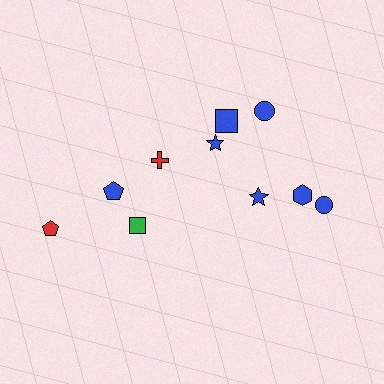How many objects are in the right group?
There are 6 objects.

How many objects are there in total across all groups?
There are 10 objects.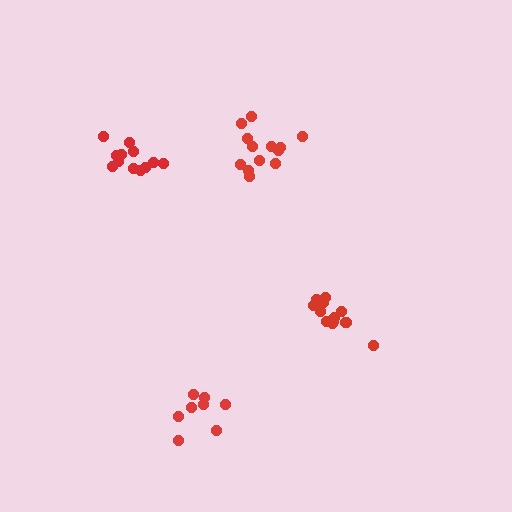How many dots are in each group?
Group 1: 12 dots, Group 2: 13 dots, Group 3: 13 dots, Group 4: 8 dots (46 total).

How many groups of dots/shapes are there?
There are 4 groups.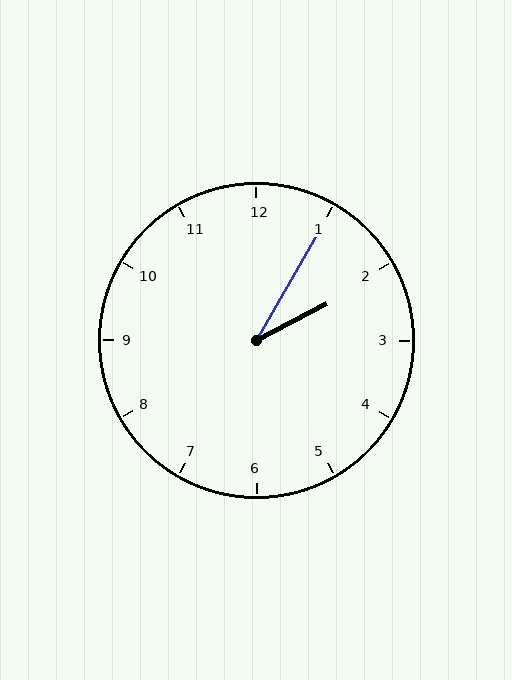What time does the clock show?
2:05.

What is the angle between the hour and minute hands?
Approximately 32 degrees.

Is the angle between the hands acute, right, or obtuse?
It is acute.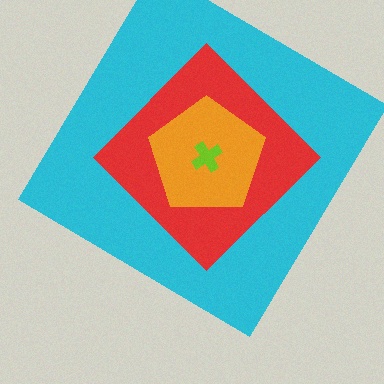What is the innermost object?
The lime cross.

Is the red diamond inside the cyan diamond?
Yes.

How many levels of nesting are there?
4.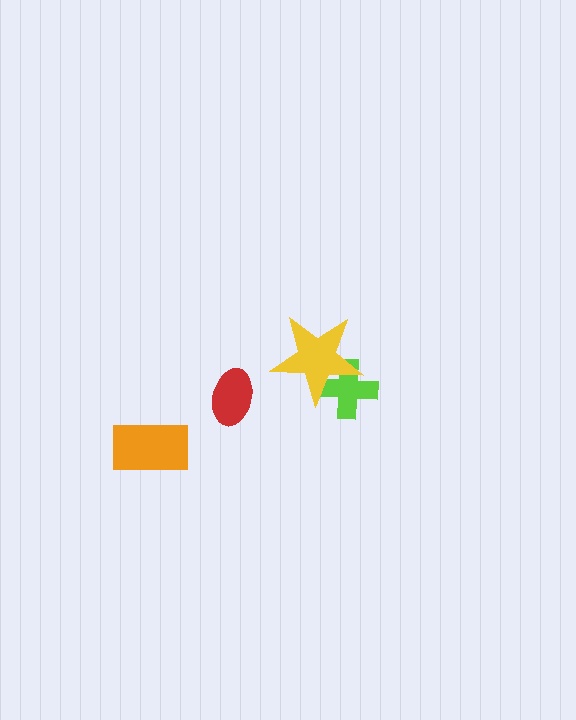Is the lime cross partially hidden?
Yes, it is partially covered by another shape.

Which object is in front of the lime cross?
The yellow star is in front of the lime cross.